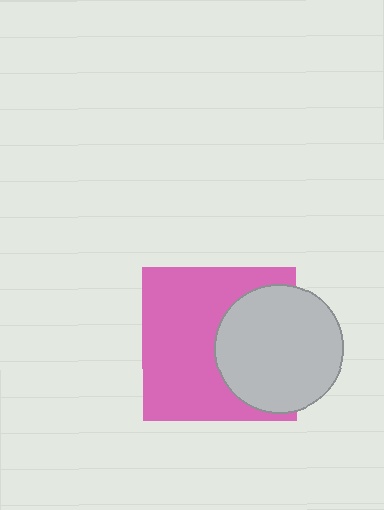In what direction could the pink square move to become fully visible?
The pink square could move left. That would shift it out from behind the light gray circle entirely.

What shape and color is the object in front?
The object in front is a light gray circle.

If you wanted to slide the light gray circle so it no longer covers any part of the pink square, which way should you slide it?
Slide it right — that is the most direct way to separate the two shapes.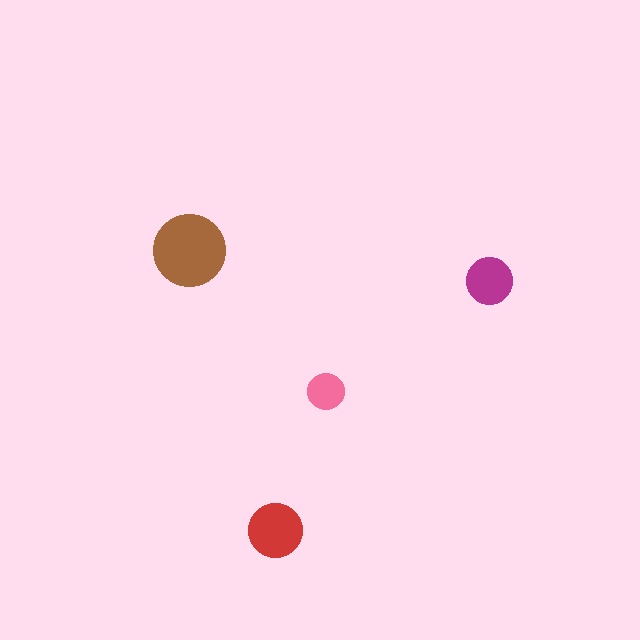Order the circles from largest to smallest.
the brown one, the red one, the magenta one, the pink one.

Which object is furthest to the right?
The magenta circle is rightmost.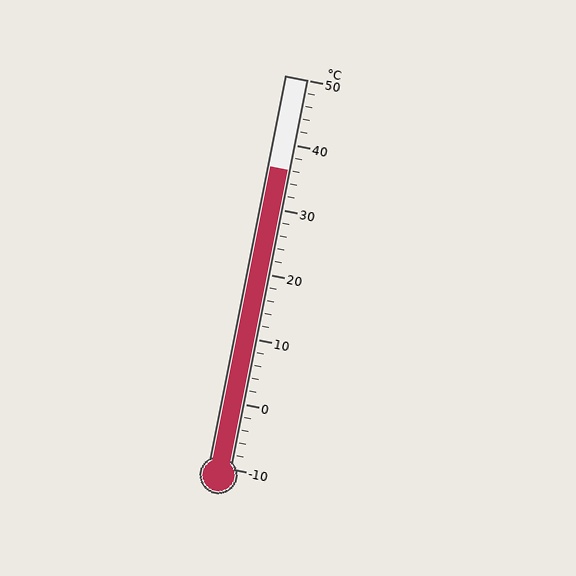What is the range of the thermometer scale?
The thermometer scale ranges from -10°C to 50°C.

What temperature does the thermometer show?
The thermometer shows approximately 36°C.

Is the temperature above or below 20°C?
The temperature is above 20°C.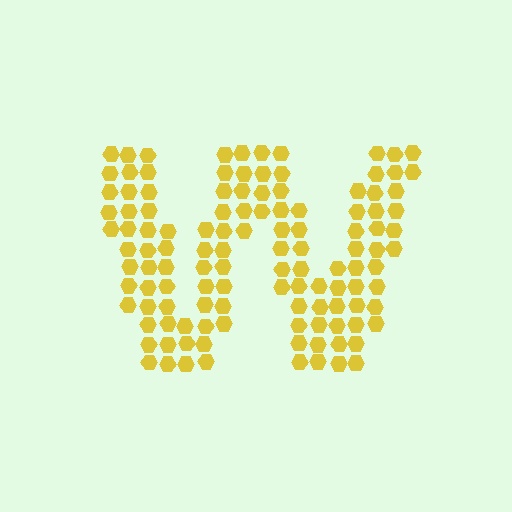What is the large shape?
The large shape is the letter W.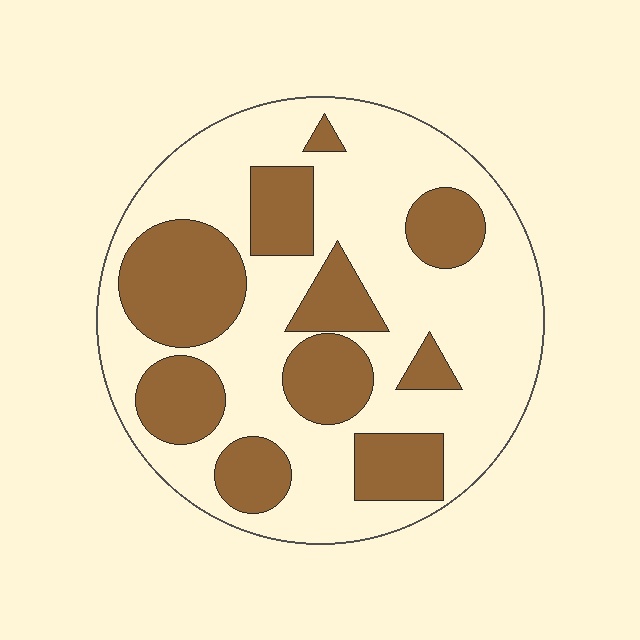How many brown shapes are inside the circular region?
10.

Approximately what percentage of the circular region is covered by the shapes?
Approximately 35%.